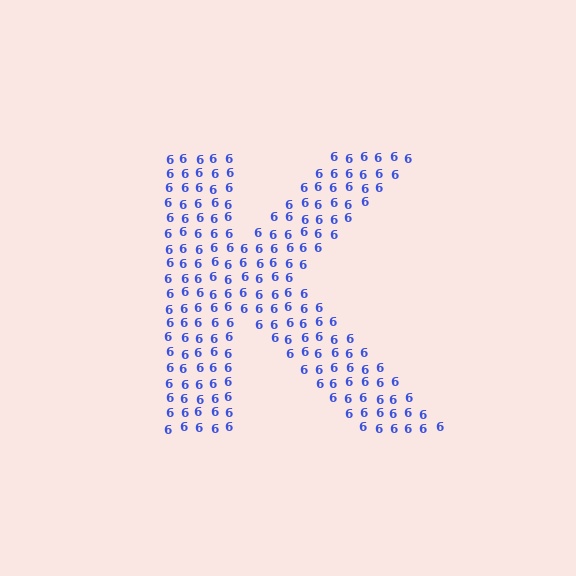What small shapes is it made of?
It is made of small digit 6's.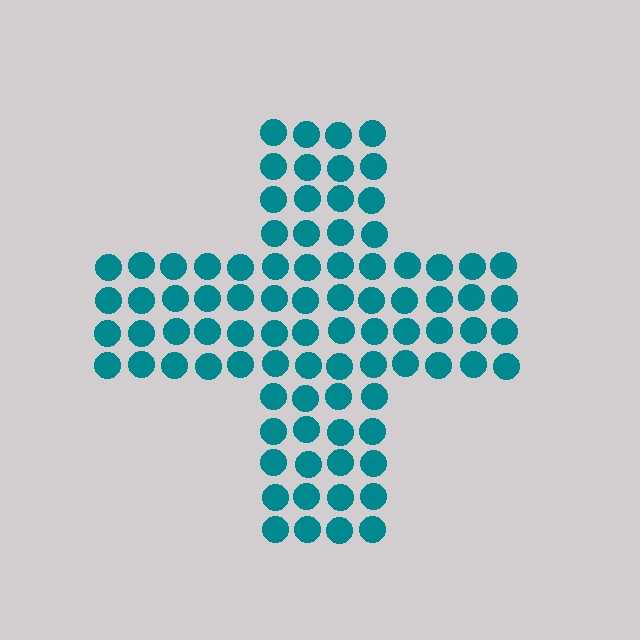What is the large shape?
The large shape is a cross.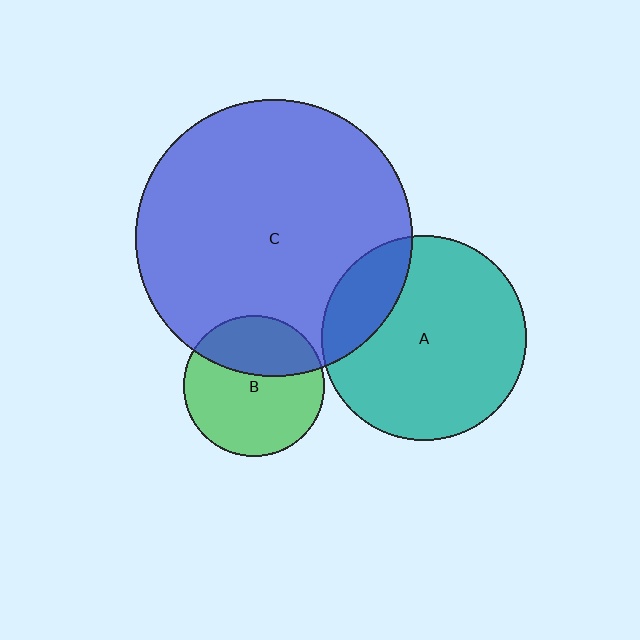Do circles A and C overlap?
Yes.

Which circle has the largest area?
Circle C (blue).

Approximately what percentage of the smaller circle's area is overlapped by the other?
Approximately 20%.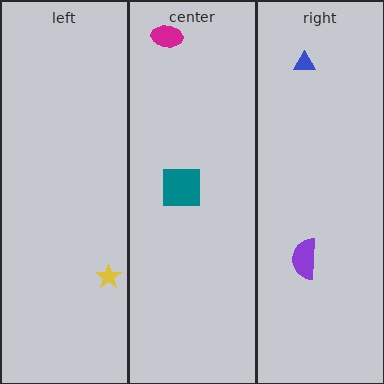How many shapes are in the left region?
1.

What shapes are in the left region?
The yellow star.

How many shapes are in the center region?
2.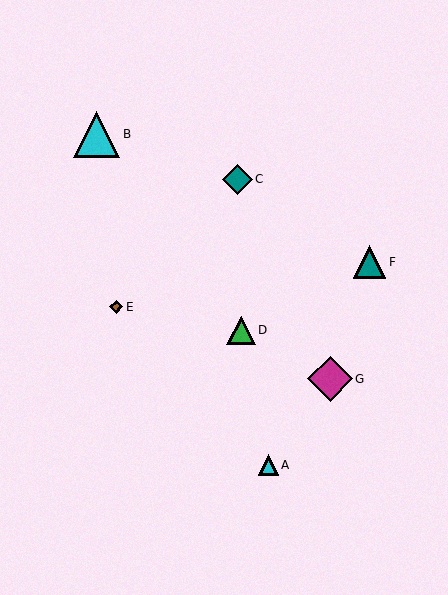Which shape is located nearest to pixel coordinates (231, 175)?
The teal diamond (labeled C) at (237, 179) is nearest to that location.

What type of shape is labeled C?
Shape C is a teal diamond.